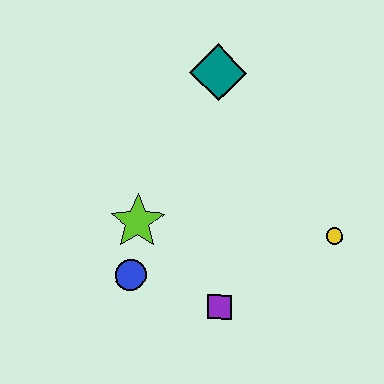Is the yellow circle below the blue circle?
No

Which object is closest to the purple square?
The blue circle is closest to the purple square.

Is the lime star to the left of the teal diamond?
Yes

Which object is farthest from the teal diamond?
The purple square is farthest from the teal diamond.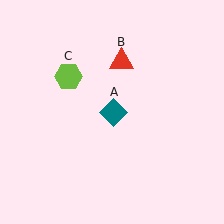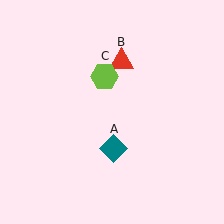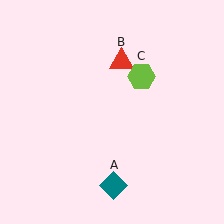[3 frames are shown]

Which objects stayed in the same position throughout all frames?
Red triangle (object B) remained stationary.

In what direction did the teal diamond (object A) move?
The teal diamond (object A) moved down.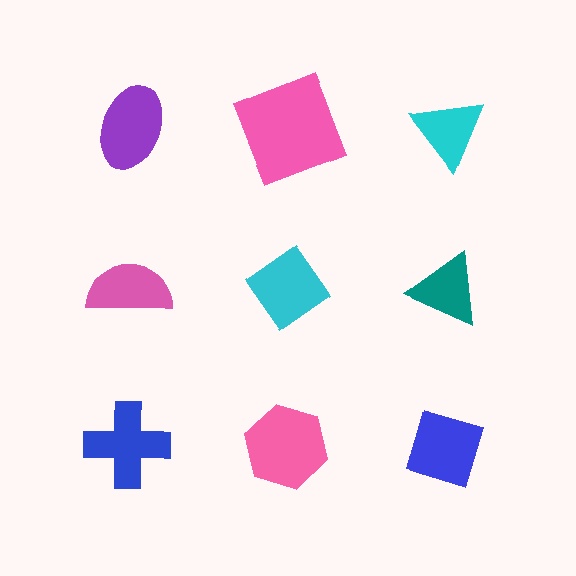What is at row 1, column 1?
A purple ellipse.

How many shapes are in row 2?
3 shapes.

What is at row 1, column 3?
A cyan triangle.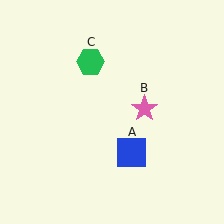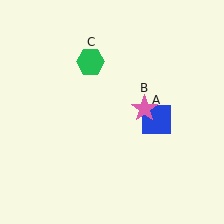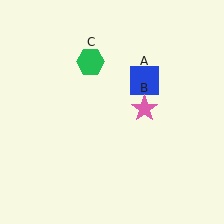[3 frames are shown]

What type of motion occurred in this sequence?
The blue square (object A) rotated counterclockwise around the center of the scene.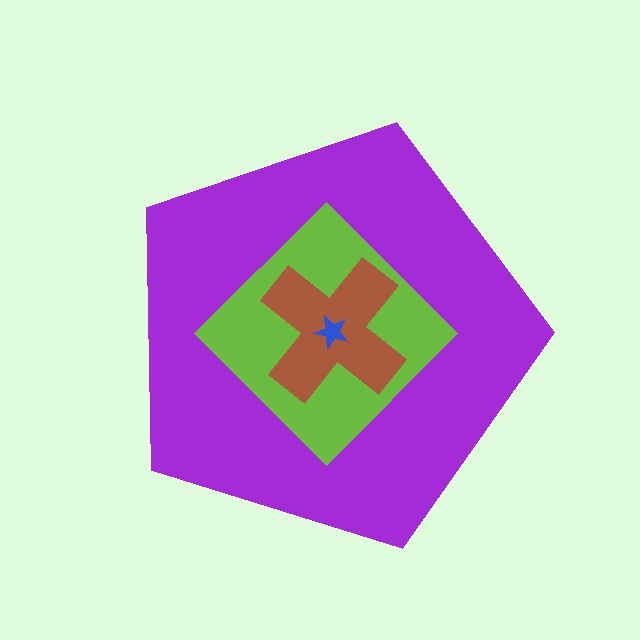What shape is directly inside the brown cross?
The blue star.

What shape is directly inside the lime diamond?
The brown cross.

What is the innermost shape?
The blue star.